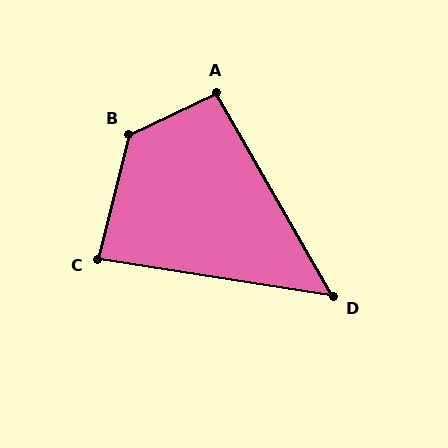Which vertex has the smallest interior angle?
D, at approximately 51 degrees.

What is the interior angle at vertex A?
Approximately 95 degrees (approximately right).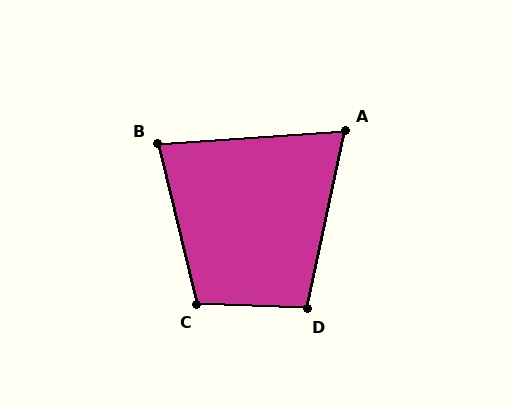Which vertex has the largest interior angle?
C, at approximately 106 degrees.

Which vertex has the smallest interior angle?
A, at approximately 74 degrees.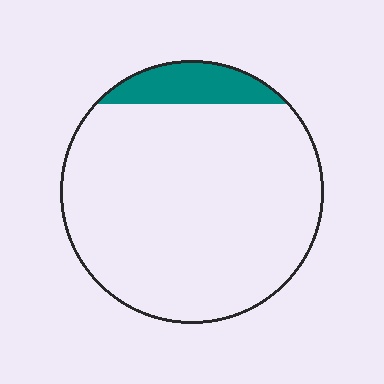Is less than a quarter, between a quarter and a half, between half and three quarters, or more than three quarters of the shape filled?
Less than a quarter.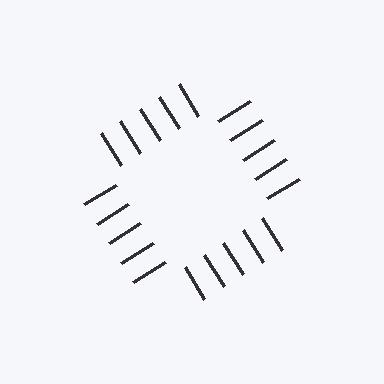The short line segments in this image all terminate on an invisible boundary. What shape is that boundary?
An illusory square — the line segments terminate on its edges but no continuous stroke is drawn.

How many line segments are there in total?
20 — 5 along each of the 4 edges.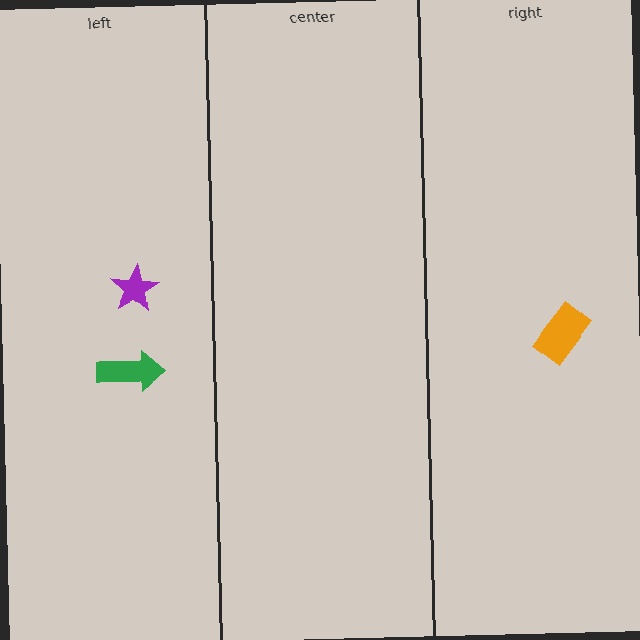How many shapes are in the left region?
2.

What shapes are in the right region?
The orange rectangle.